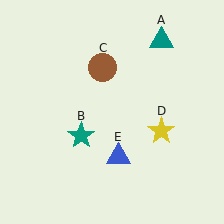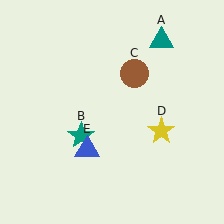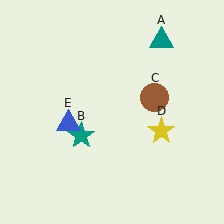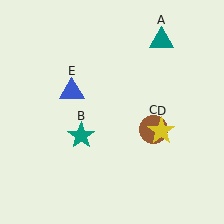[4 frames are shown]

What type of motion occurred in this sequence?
The brown circle (object C), blue triangle (object E) rotated clockwise around the center of the scene.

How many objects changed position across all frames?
2 objects changed position: brown circle (object C), blue triangle (object E).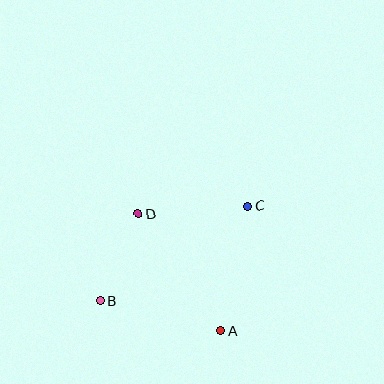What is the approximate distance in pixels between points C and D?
The distance between C and D is approximately 110 pixels.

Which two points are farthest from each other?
Points B and C are farthest from each other.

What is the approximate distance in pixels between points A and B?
The distance between A and B is approximately 124 pixels.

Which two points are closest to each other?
Points B and D are closest to each other.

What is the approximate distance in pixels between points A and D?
The distance between A and D is approximately 143 pixels.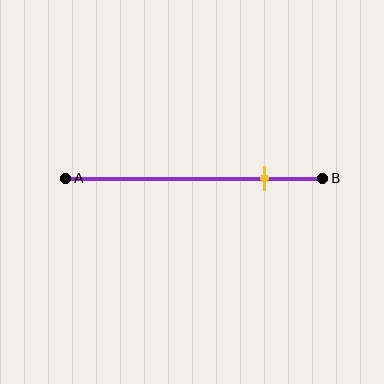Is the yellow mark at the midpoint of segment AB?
No, the mark is at about 80% from A, not at the 50% midpoint.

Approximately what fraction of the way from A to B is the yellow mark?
The yellow mark is approximately 80% of the way from A to B.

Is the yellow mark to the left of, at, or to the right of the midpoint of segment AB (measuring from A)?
The yellow mark is to the right of the midpoint of segment AB.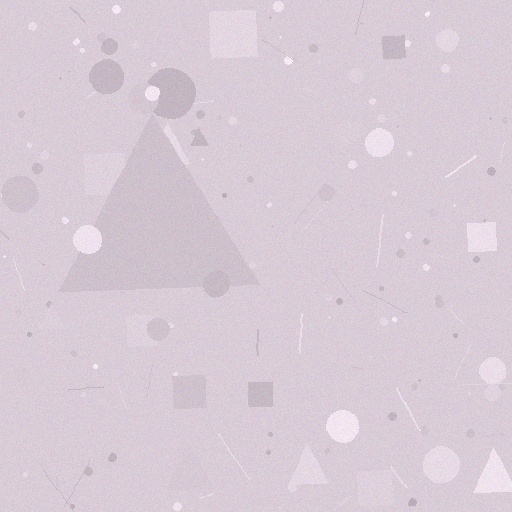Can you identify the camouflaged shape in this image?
The camouflaged shape is a triangle.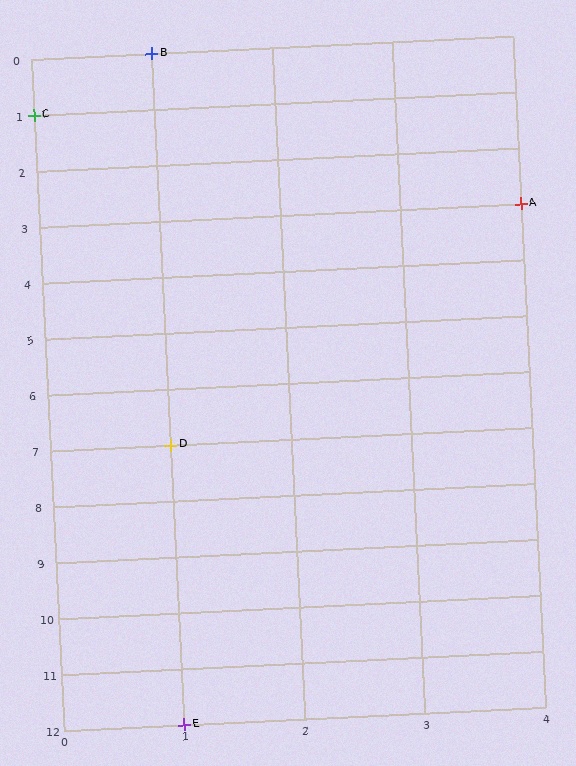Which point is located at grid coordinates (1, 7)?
Point D is at (1, 7).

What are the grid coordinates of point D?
Point D is at grid coordinates (1, 7).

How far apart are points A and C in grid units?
Points A and C are 4 columns and 2 rows apart (about 4.5 grid units diagonally).